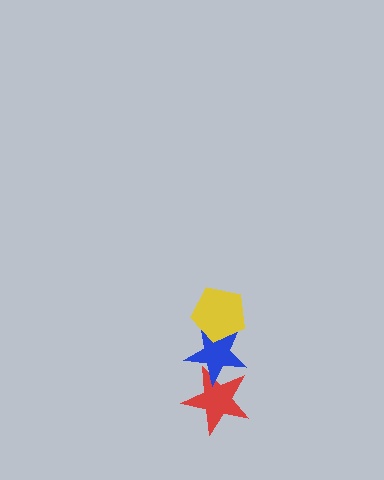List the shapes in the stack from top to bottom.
From top to bottom: the yellow pentagon, the blue star, the red star.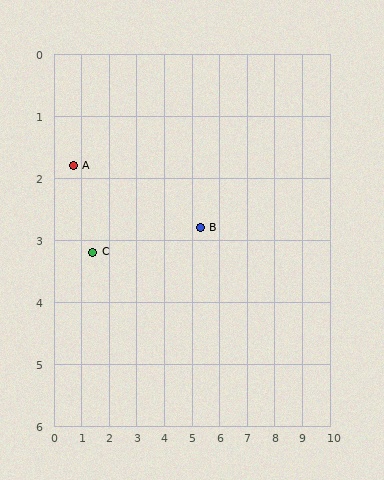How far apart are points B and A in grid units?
Points B and A are about 4.7 grid units apart.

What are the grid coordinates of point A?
Point A is at approximately (0.7, 1.8).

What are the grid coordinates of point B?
Point B is at approximately (5.3, 2.8).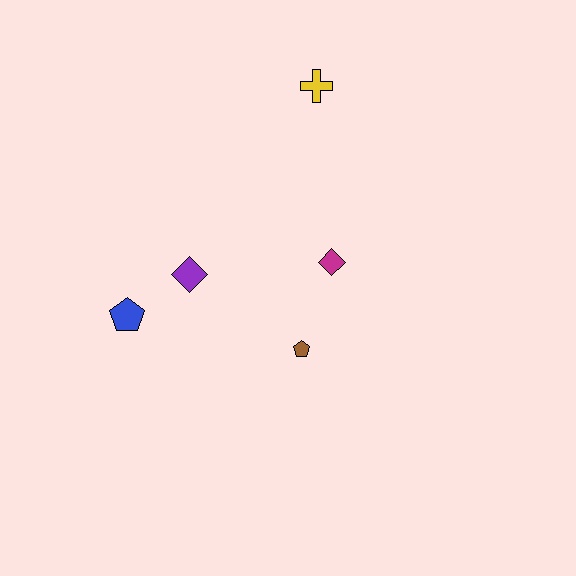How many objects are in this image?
There are 5 objects.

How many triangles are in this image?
There are no triangles.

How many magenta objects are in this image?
There is 1 magenta object.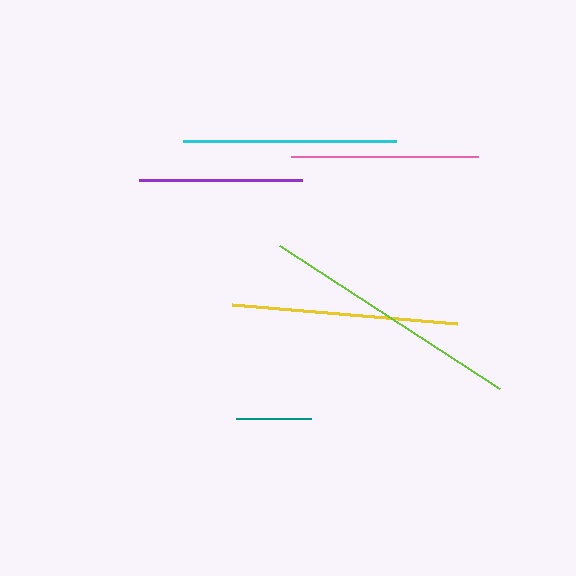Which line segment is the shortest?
The teal line is the shortest at approximately 75 pixels.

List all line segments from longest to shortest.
From longest to shortest: lime, yellow, cyan, pink, purple, teal.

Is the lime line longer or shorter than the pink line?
The lime line is longer than the pink line.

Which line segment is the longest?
The lime line is the longest at approximately 262 pixels.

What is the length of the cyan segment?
The cyan segment is approximately 212 pixels long.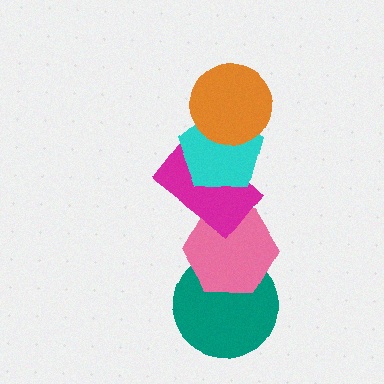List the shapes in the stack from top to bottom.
From top to bottom: the orange circle, the cyan pentagon, the magenta rectangle, the pink hexagon, the teal circle.